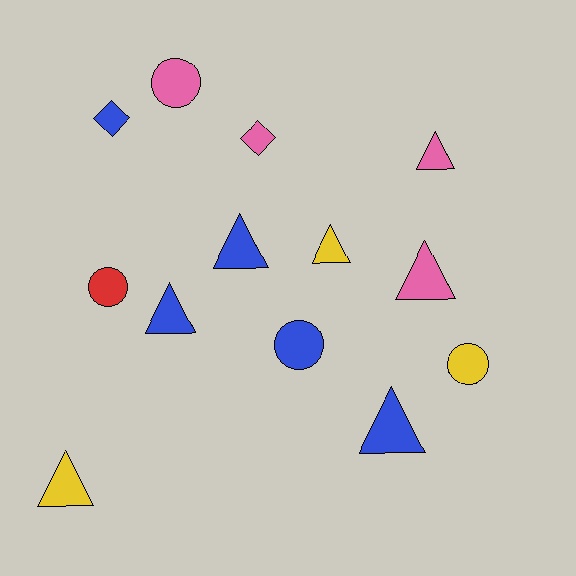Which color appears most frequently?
Blue, with 5 objects.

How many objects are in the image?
There are 13 objects.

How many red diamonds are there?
There are no red diamonds.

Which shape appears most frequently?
Triangle, with 7 objects.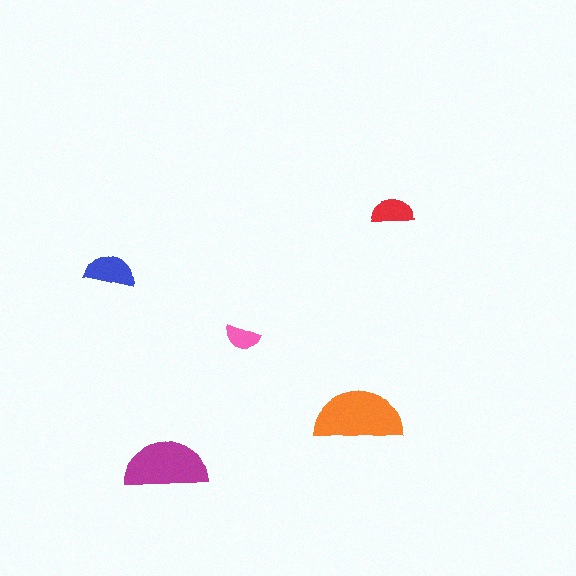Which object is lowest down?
The magenta semicircle is bottommost.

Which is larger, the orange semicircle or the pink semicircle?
The orange one.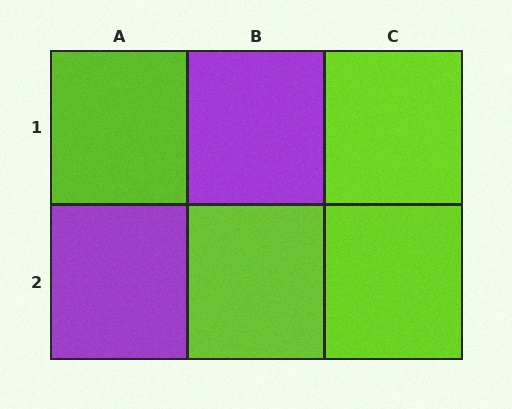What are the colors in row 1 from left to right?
Lime, purple, lime.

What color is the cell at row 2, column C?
Lime.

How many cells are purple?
2 cells are purple.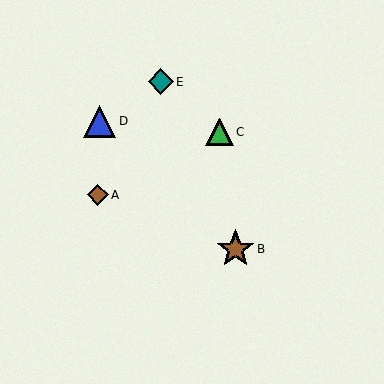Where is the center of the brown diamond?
The center of the brown diamond is at (98, 195).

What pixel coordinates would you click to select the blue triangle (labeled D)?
Click at (100, 121) to select the blue triangle D.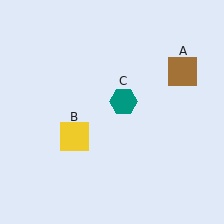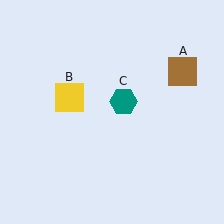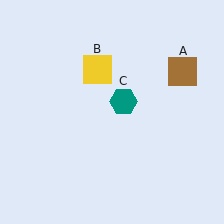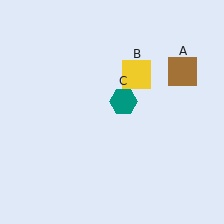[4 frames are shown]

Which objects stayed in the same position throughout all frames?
Brown square (object A) and teal hexagon (object C) remained stationary.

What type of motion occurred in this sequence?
The yellow square (object B) rotated clockwise around the center of the scene.